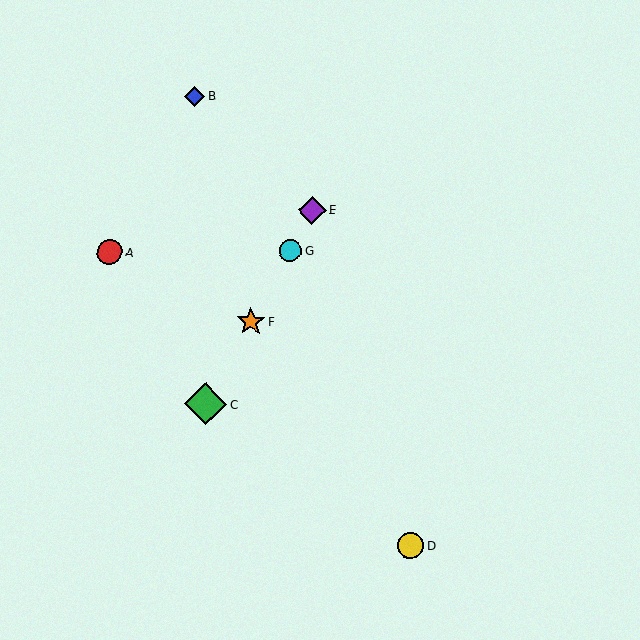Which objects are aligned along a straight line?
Objects C, E, F, G are aligned along a straight line.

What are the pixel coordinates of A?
Object A is at (110, 252).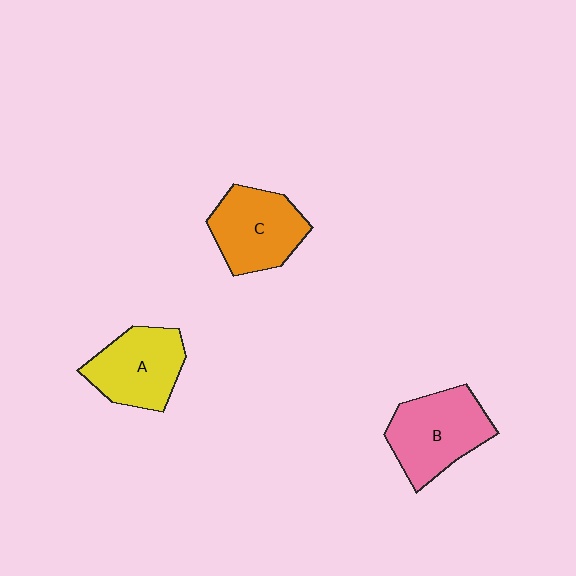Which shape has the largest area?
Shape B (pink).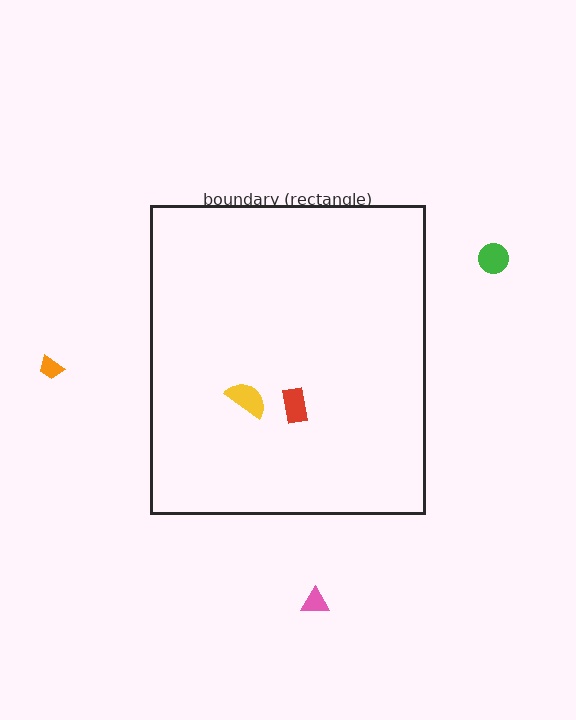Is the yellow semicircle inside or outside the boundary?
Inside.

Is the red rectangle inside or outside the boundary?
Inside.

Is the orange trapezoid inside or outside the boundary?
Outside.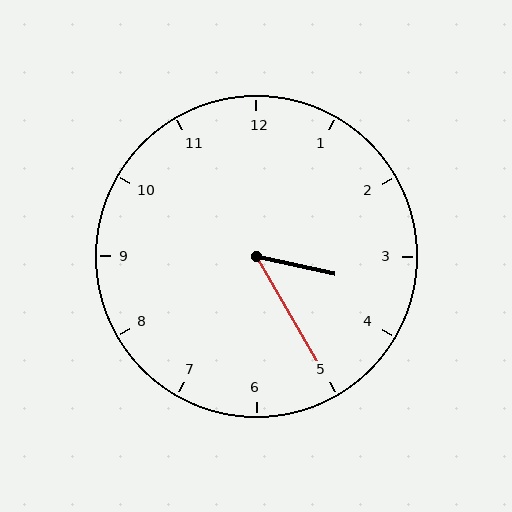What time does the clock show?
3:25.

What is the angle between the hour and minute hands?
Approximately 48 degrees.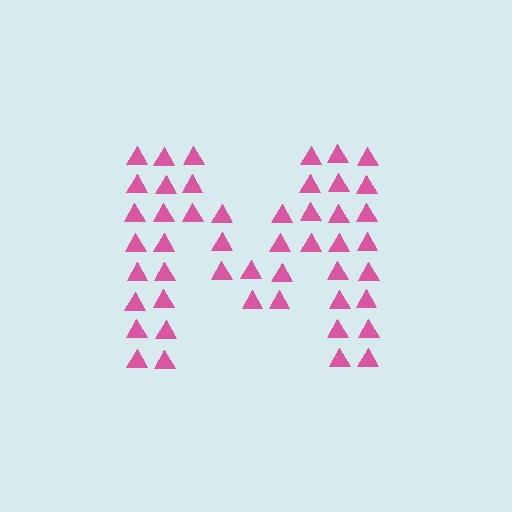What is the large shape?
The large shape is the letter M.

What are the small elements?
The small elements are triangles.